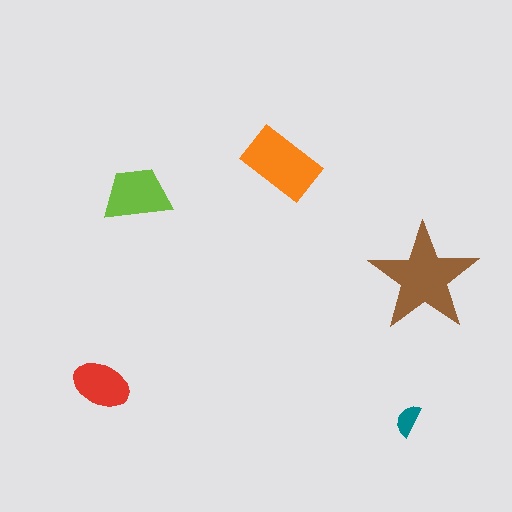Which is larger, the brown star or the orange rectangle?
The brown star.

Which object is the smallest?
The teal semicircle.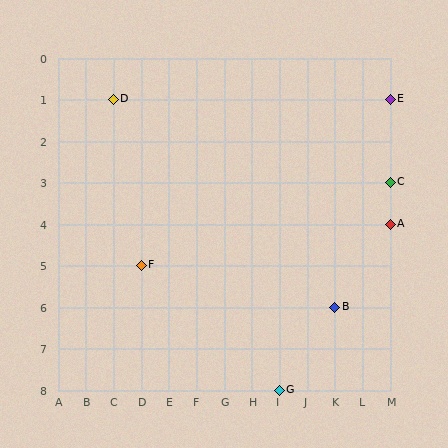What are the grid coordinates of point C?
Point C is at grid coordinates (M, 3).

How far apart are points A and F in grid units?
Points A and F are 9 columns and 1 row apart (about 9.1 grid units diagonally).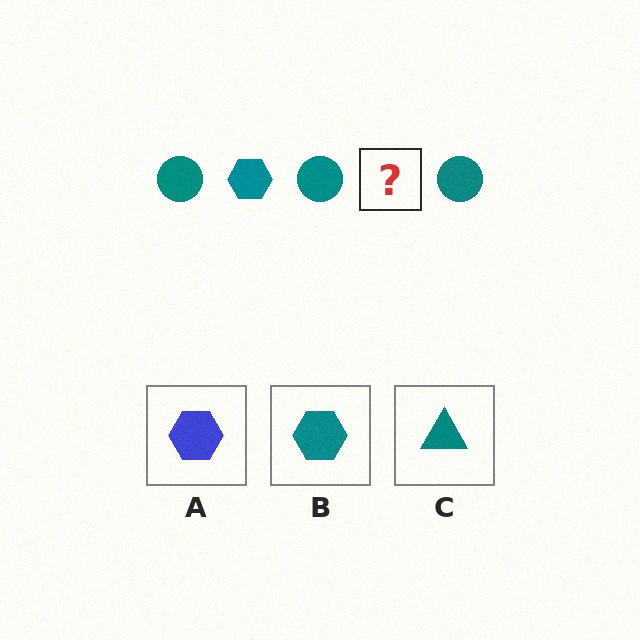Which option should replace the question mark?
Option B.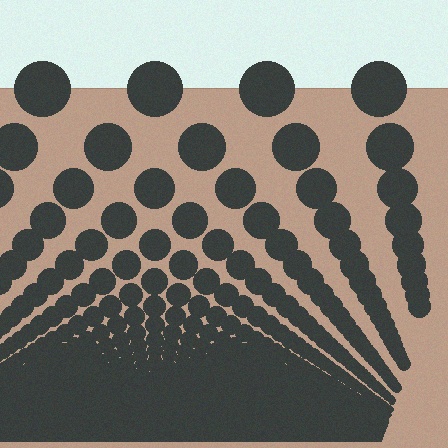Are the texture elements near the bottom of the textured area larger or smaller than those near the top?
Smaller. The gradient is inverted — elements near the bottom are smaller and denser.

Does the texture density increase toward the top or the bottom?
Density increases toward the bottom.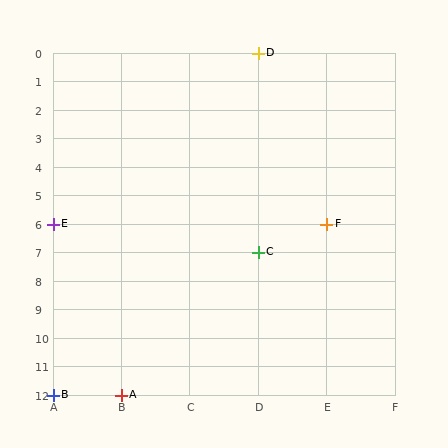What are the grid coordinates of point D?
Point D is at grid coordinates (D, 0).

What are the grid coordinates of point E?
Point E is at grid coordinates (A, 6).